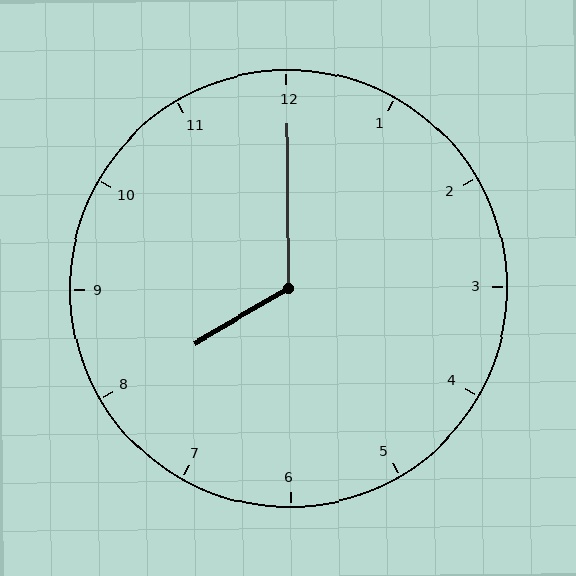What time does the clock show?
8:00.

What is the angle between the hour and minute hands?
Approximately 120 degrees.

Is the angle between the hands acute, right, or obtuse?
It is obtuse.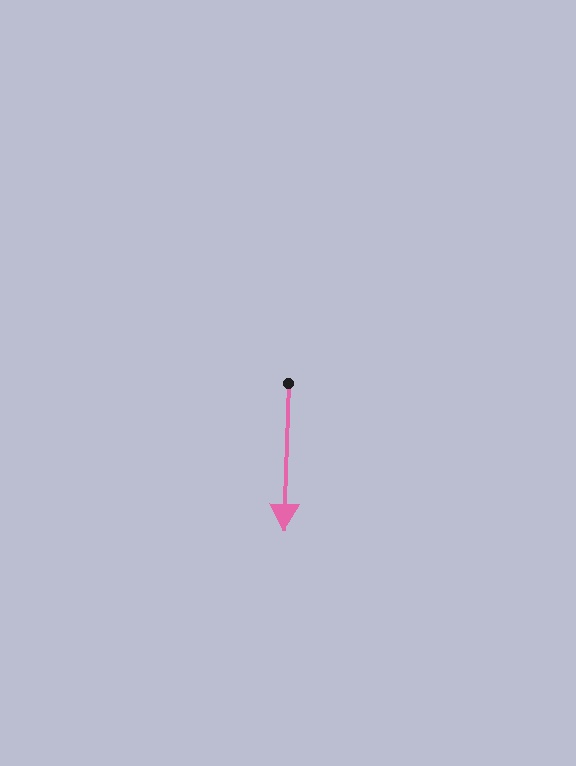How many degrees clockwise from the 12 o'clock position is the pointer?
Approximately 182 degrees.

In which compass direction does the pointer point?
South.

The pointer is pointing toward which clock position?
Roughly 6 o'clock.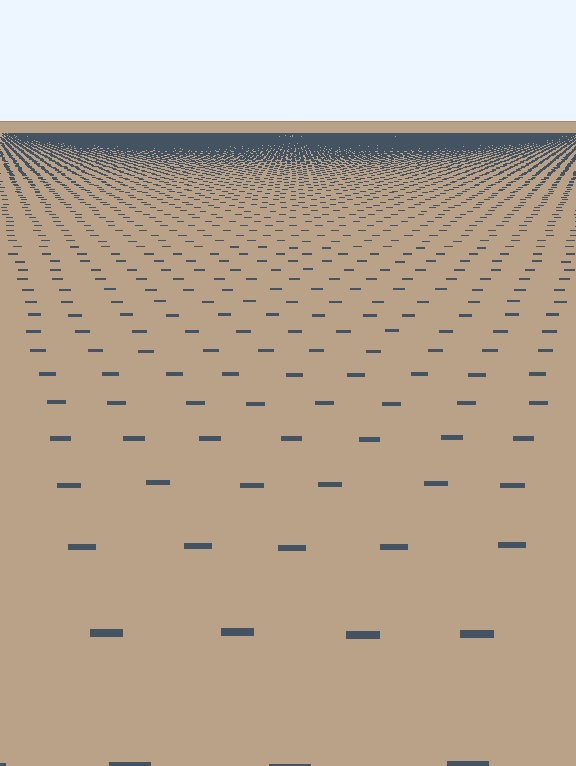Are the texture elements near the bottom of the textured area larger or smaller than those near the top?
Larger. Near the bottom, elements are closer to the viewer and appear at a bigger on-screen size.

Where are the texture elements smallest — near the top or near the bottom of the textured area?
Near the top.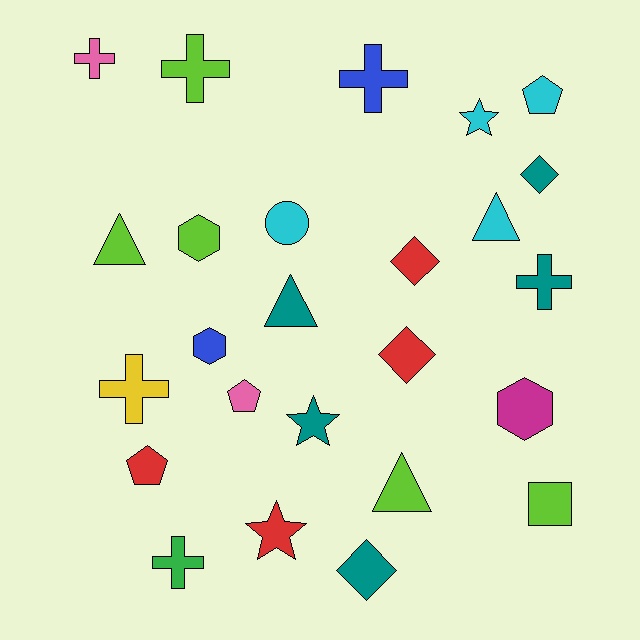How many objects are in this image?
There are 25 objects.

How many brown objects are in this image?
There are no brown objects.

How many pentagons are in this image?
There are 3 pentagons.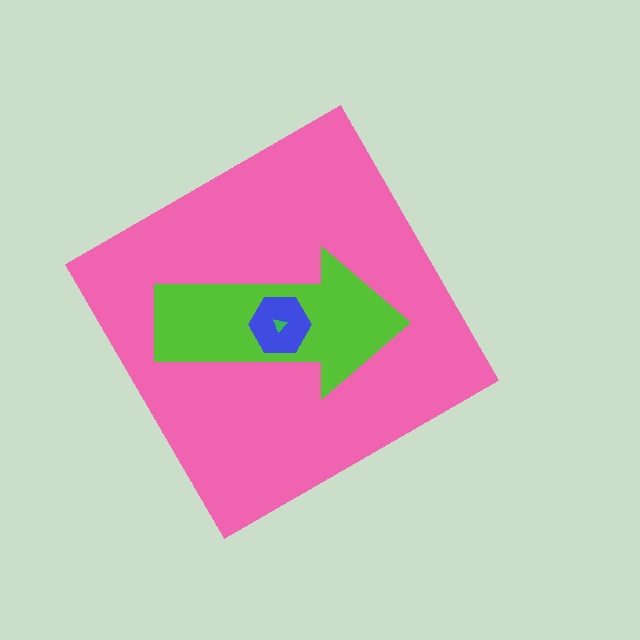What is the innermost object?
The green triangle.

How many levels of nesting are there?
4.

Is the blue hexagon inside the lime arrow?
Yes.